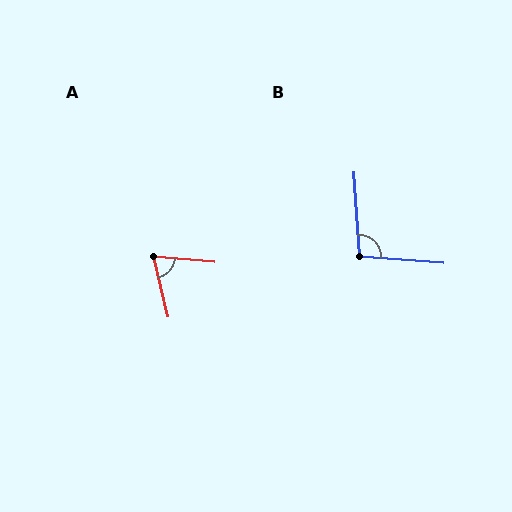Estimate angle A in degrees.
Approximately 72 degrees.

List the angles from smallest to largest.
A (72°), B (98°).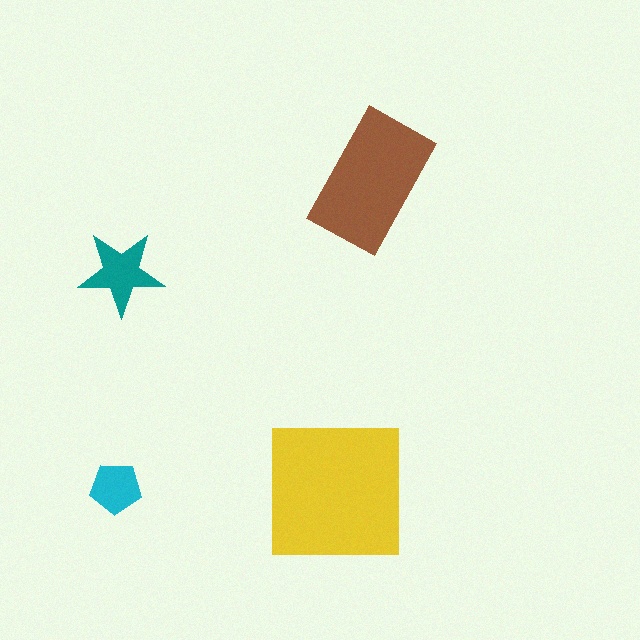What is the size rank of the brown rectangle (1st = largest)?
2nd.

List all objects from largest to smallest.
The yellow square, the brown rectangle, the teal star, the cyan pentagon.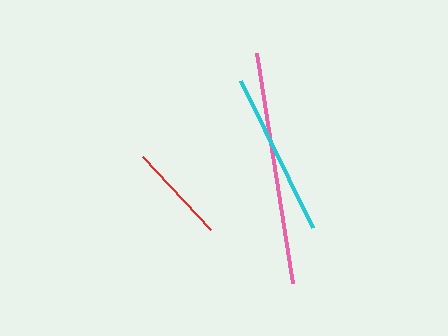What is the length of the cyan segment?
The cyan segment is approximately 164 pixels long.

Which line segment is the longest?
The pink line is the longest at approximately 232 pixels.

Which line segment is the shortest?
The red line is the shortest at approximately 99 pixels.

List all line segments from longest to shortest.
From longest to shortest: pink, cyan, red.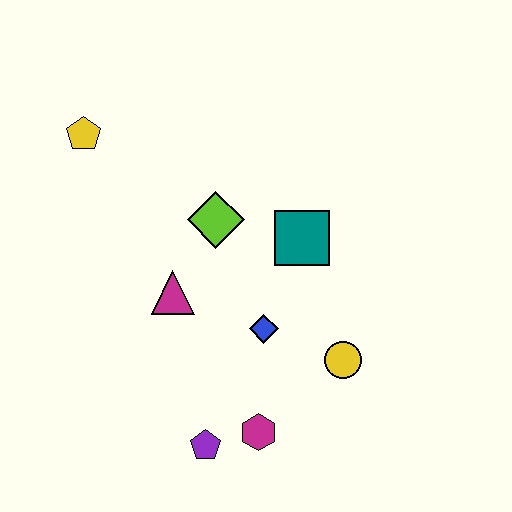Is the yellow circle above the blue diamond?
No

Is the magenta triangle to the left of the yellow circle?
Yes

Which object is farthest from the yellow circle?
The yellow pentagon is farthest from the yellow circle.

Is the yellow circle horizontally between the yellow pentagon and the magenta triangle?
No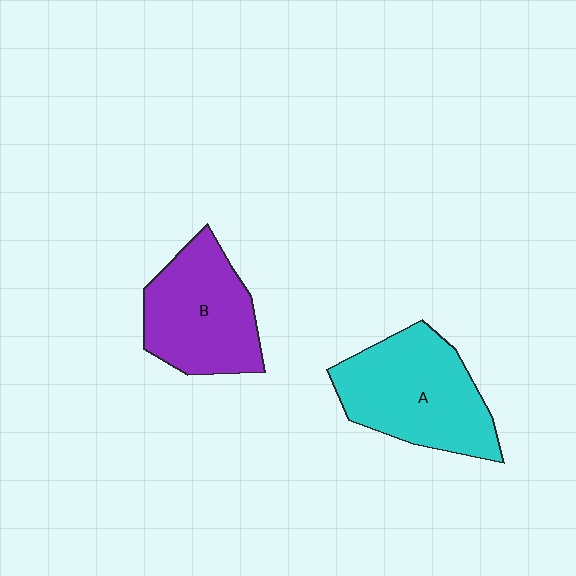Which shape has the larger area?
Shape A (cyan).